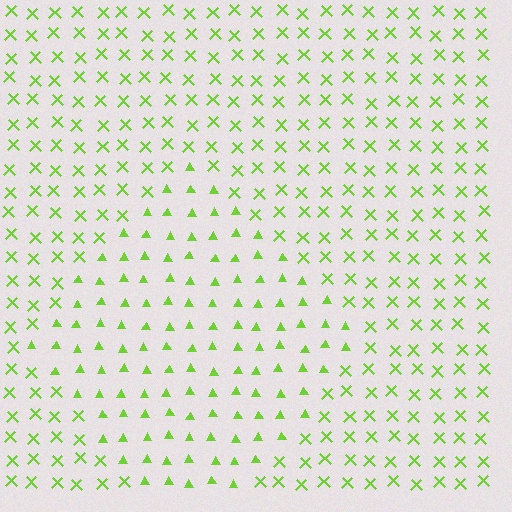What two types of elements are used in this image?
The image uses triangles inside the diamond region and X marks outside it.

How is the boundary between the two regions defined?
The boundary is defined by a change in element shape: triangles inside vs. X marks outside. All elements share the same color and spacing.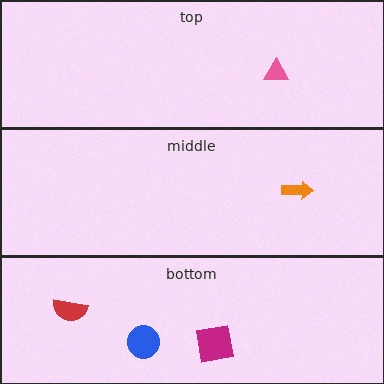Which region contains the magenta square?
The bottom region.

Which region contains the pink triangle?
The top region.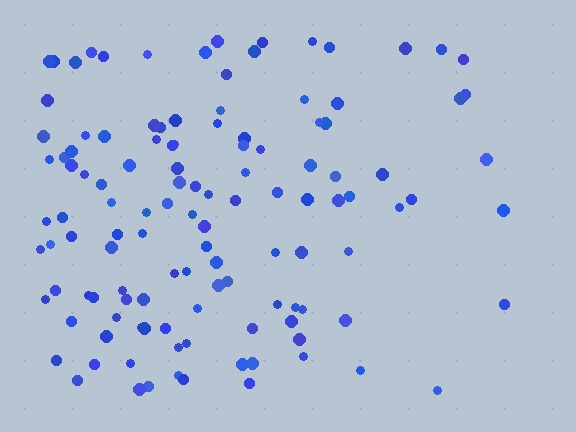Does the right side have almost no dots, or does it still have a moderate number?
Still a moderate number, just noticeably fewer than the left.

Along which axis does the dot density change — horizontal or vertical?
Horizontal.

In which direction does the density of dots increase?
From right to left, with the left side densest.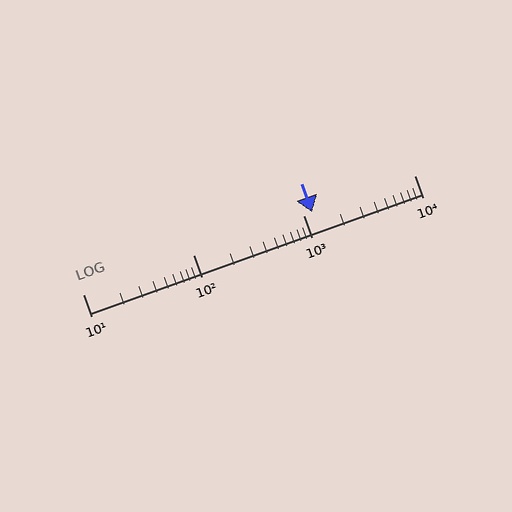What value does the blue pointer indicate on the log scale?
The pointer indicates approximately 1200.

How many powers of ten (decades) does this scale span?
The scale spans 3 decades, from 10 to 10000.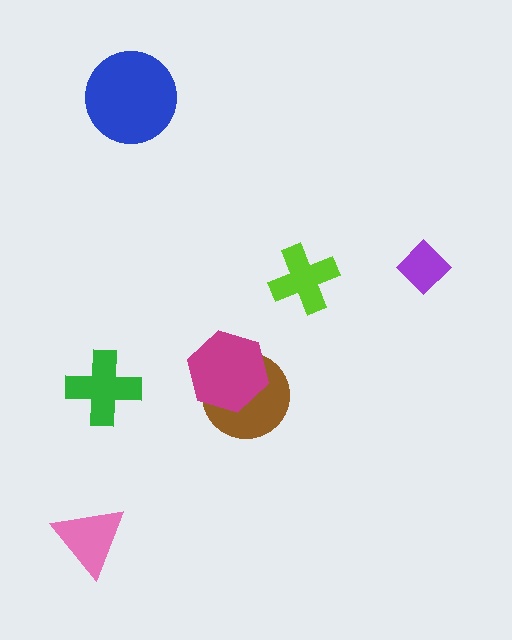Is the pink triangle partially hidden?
No, no other shape covers it.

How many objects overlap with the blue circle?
0 objects overlap with the blue circle.